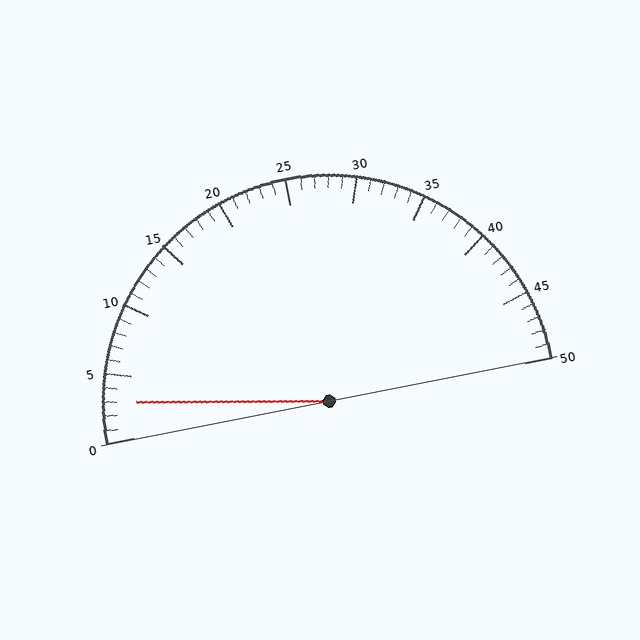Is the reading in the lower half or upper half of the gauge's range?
The reading is in the lower half of the range (0 to 50).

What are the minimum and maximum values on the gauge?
The gauge ranges from 0 to 50.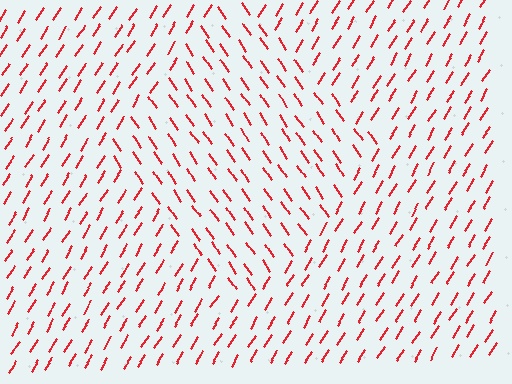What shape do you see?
I see a diamond.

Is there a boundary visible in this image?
Yes, there is a texture boundary formed by a change in line orientation.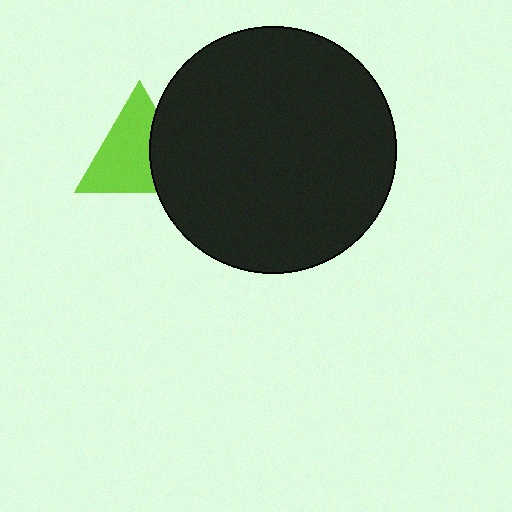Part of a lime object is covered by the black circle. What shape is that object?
It is a triangle.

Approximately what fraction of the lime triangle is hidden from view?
Roughly 33% of the lime triangle is hidden behind the black circle.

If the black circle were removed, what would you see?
You would see the complete lime triangle.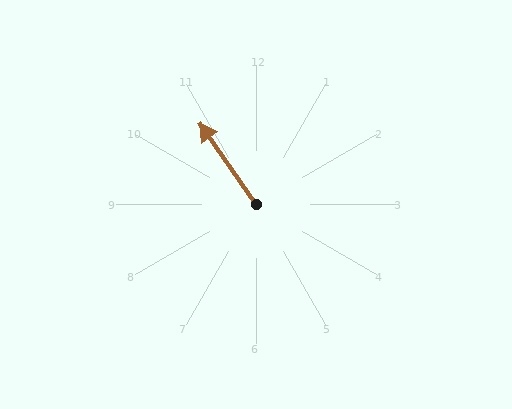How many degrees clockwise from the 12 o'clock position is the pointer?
Approximately 325 degrees.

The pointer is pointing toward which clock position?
Roughly 11 o'clock.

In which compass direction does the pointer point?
Northwest.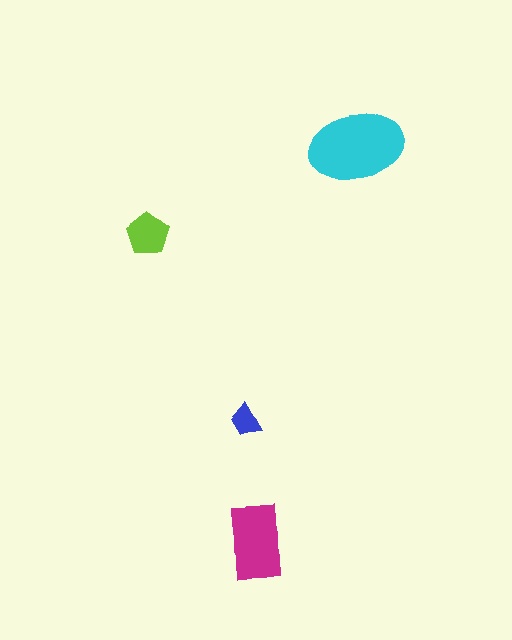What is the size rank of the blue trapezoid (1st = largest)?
4th.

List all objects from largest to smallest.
The cyan ellipse, the magenta rectangle, the lime pentagon, the blue trapezoid.